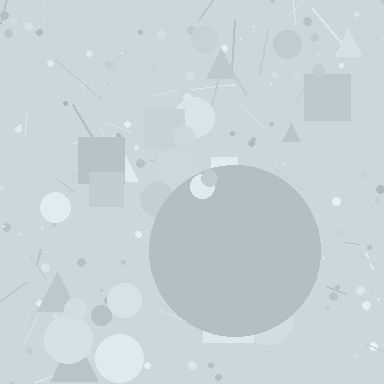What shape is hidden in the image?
A circle is hidden in the image.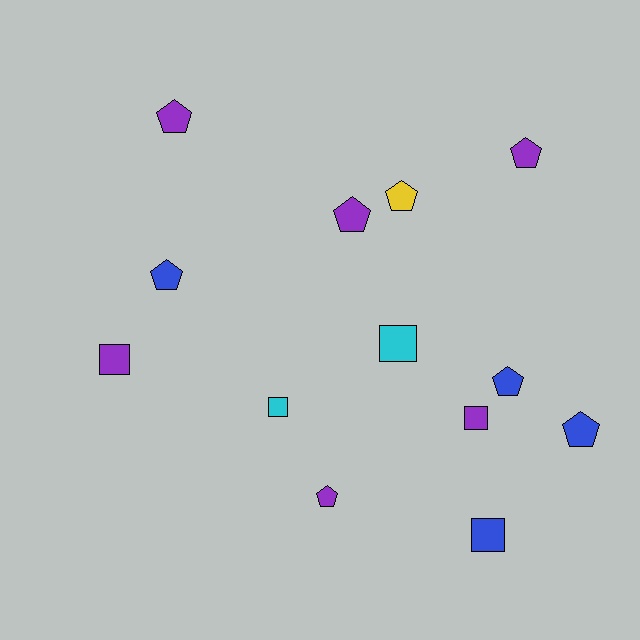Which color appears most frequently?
Purple, with 6 objects.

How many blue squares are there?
There is 1 blue square.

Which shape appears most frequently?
Pentagon, with 8 objects.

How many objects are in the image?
There are 13 objects.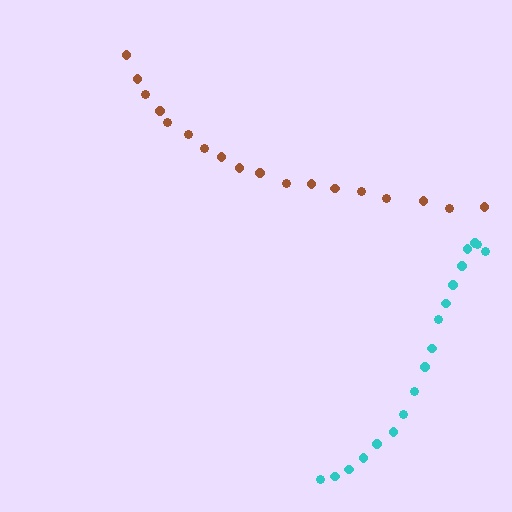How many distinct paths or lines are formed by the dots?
There are 2 distinct paths.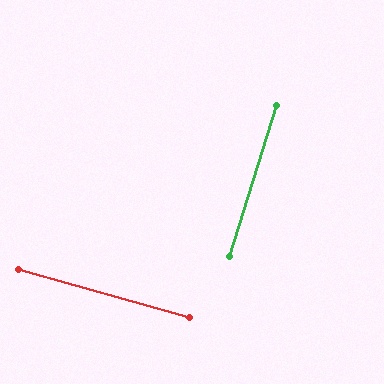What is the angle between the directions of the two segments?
Approximately 88 degrees.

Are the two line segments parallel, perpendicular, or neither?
Perpendicular — they meet at approximately 88°.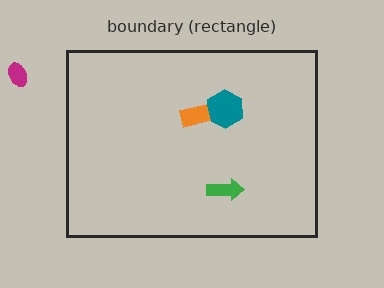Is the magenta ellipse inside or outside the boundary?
Outside.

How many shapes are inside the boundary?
3 inside, 1 outside.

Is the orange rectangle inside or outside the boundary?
Inside.